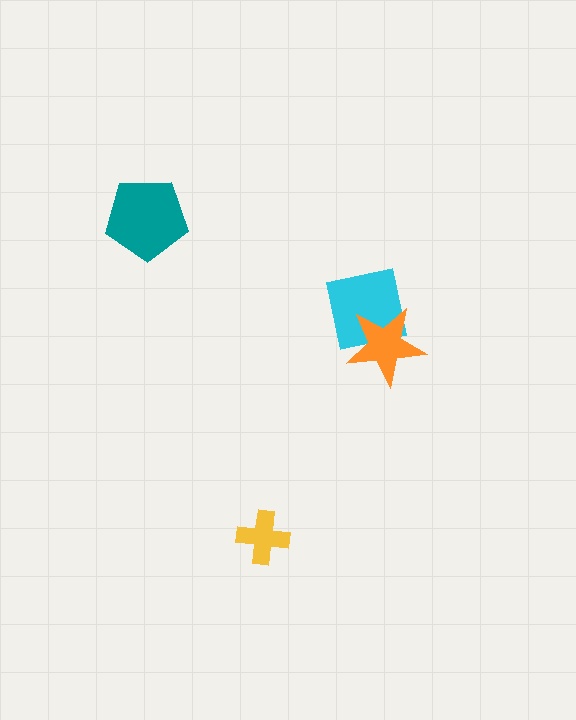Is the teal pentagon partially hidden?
No, no other shape covers it.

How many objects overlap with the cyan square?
1 object overlaps with the cyan square.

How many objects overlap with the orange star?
1 object overlaps with the orange star.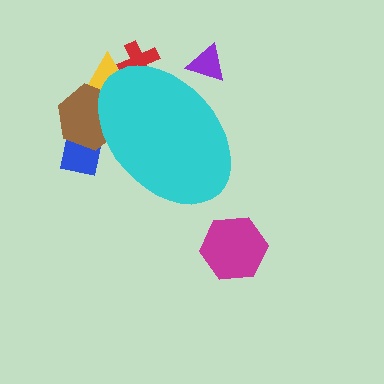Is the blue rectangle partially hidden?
Yes, the blue rectangle is partially hidden behind the cyan ellipse.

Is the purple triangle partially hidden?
Yes, the purple triangle is partially hidden behind the cyan ellipse.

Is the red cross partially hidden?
Yes, the red cross is partially hidden behind the cyan ellipse.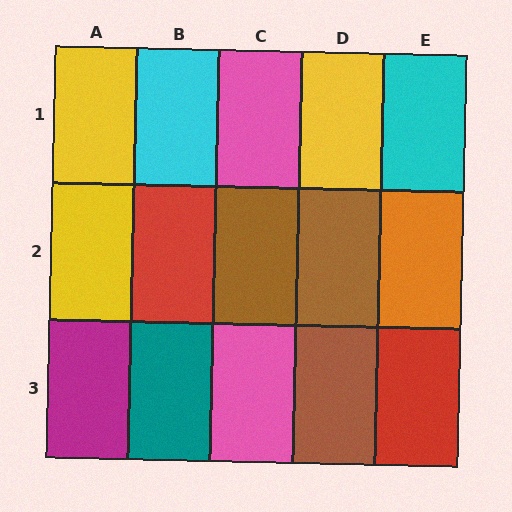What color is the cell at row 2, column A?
Yellow.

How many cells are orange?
1 cell is orange.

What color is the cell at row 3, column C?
Pink.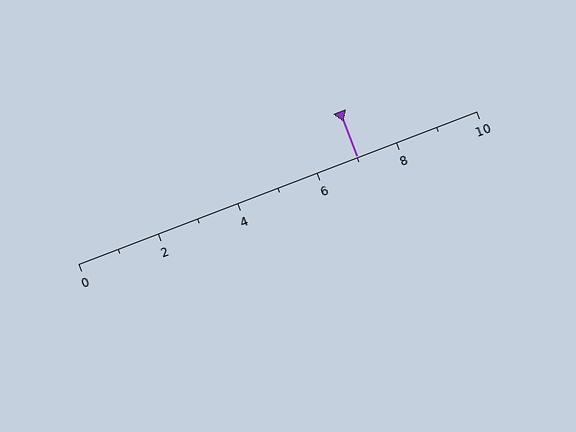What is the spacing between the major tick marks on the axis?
The major ticks are spaced 2 apart.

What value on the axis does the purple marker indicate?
The marker indicates approximately 7.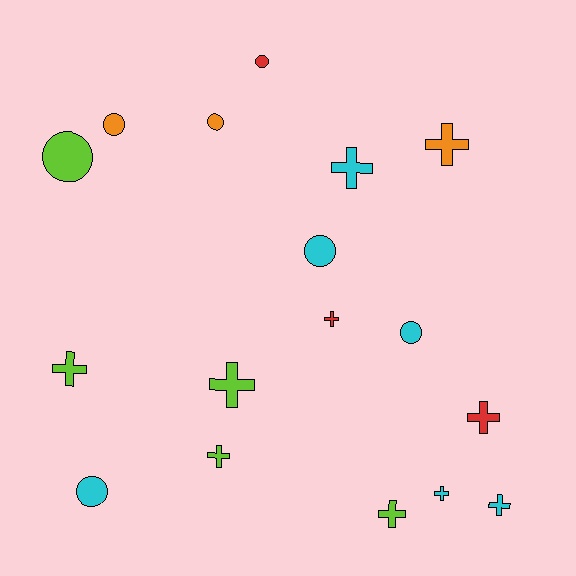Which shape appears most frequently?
Cross, with 10 objects.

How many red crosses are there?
There are 2 red crosses.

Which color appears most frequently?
Cyan, with 6 objects.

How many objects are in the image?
There are 17 objects.